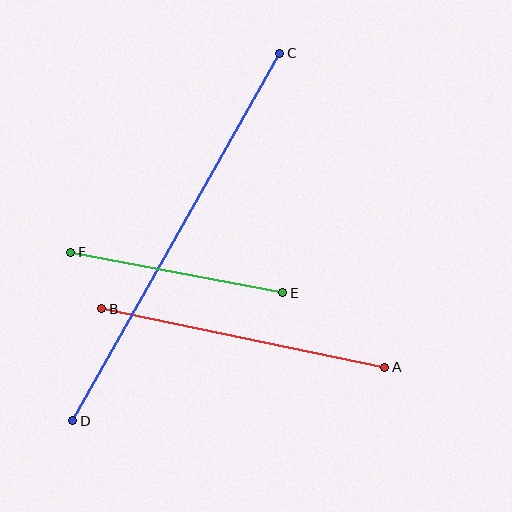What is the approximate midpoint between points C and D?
The midpoint is at approximately (176, 237) pixels.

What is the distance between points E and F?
The distance is approximately 216 pixels.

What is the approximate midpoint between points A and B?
The midpoint is at approximately (243, 338) pixels.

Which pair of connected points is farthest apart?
Points C and D are farthest apart.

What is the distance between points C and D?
The distance is approximately 422 pixels.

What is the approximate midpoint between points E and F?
The midpoint is at approximately (177, 272) pixels.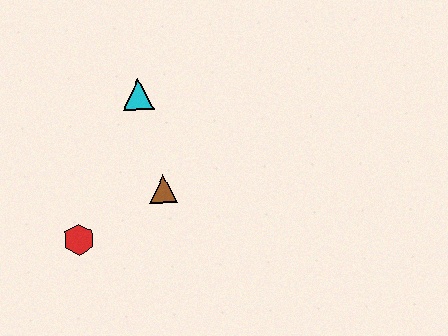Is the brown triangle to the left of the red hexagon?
No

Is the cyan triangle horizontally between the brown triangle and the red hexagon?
Yes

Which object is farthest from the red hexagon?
The cyan triangle is farthest from the red hexagon.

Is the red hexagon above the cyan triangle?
No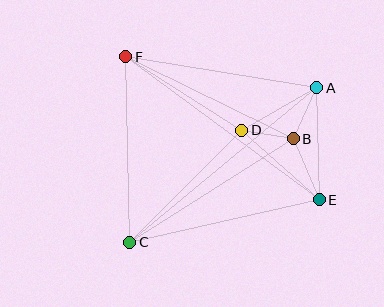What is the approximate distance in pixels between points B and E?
The distance between B and E is approximately 66 pixels.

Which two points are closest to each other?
Points B and D are closest to each other.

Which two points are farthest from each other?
Points A and C are farthest from each other.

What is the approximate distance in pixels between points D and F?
The distance between D and F is approximately 137 pixels.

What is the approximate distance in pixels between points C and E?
The distance between C and E is approximately 194 pixels.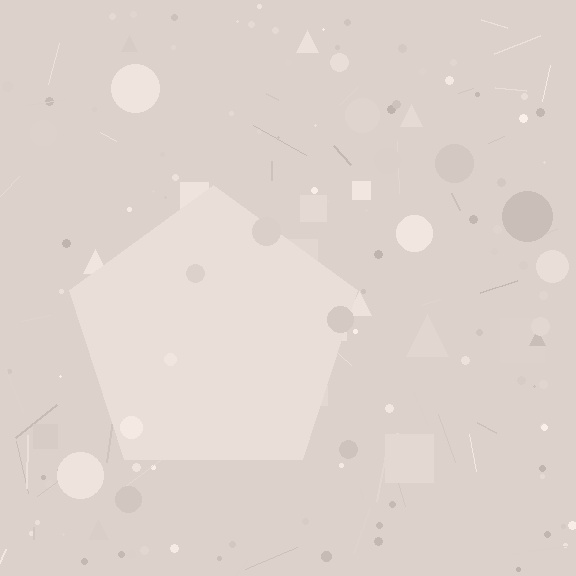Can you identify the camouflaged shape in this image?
The camouflaged shape is a pentagon.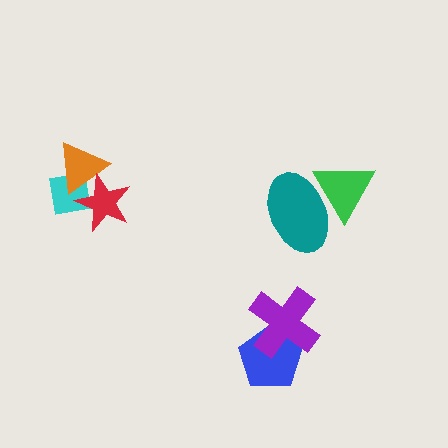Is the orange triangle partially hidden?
Yes, it is partially covered by another shape.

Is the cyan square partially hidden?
Yes, it is partially covered by another shape.